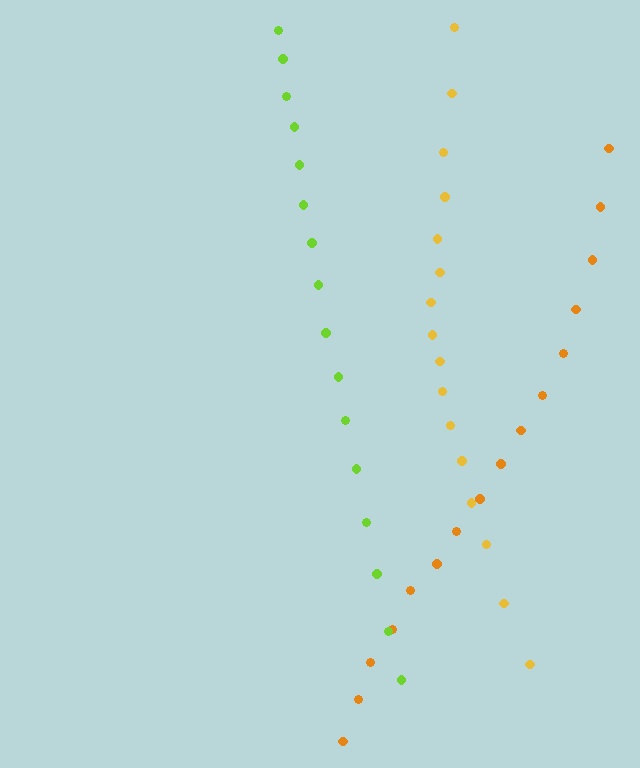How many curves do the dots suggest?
There are 3 distinct paths.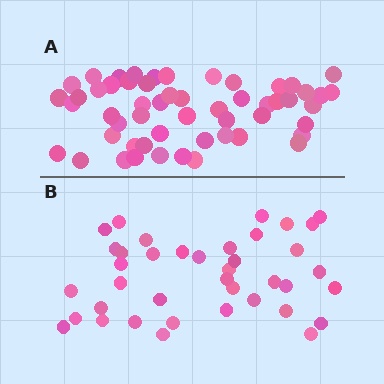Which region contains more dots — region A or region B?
Region A (the top region) has more dots.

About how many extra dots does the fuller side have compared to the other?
Region A has approximately 15 more dots than region B.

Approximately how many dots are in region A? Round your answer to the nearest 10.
About 50 dots. (The exact count is 54, which rounds to 50.)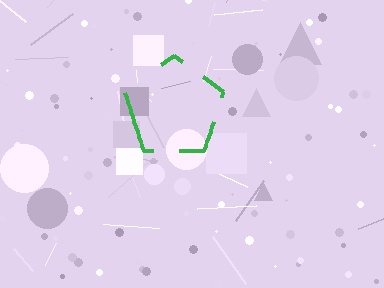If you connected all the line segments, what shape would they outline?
They would outline a pentagon.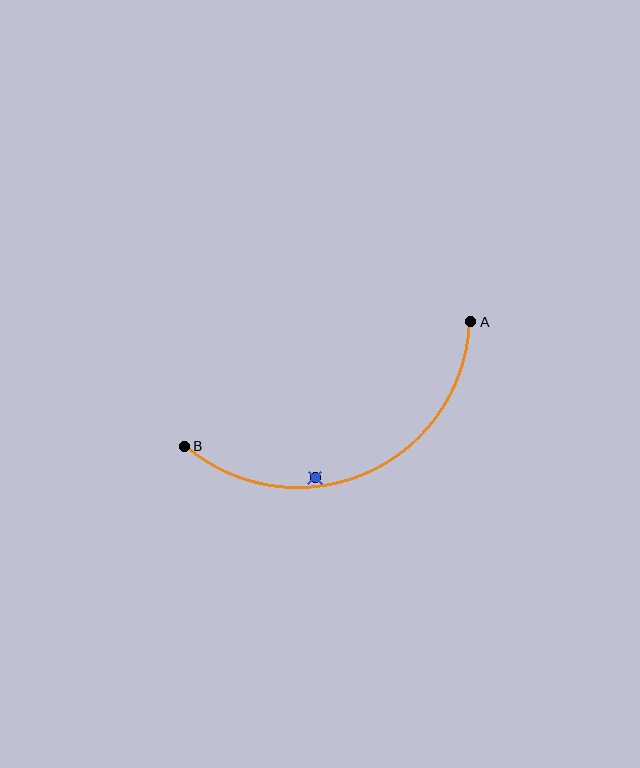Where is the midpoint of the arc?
The arc midpoint is the point on the curve farthest from the straight line joining A and B. It sits below that line.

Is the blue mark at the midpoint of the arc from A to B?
No — the blue mark does not lie on the arc at all. It sits slightly inside the curve.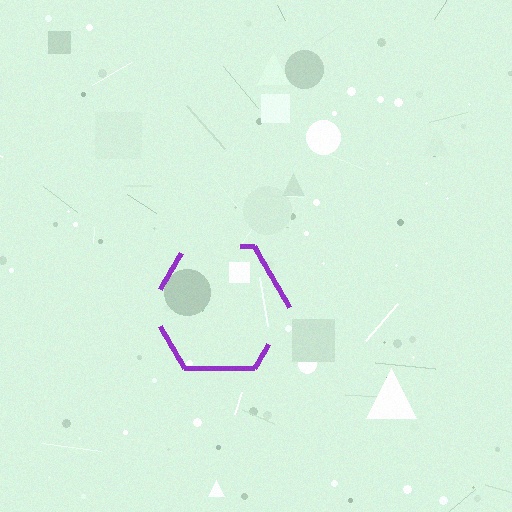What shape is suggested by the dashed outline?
The dashed outline suggests a hexagon.